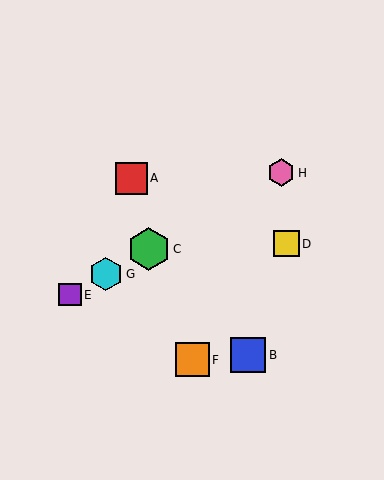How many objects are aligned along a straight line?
4 objects (C, E, G, H) are aligned along a straight line.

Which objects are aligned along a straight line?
Objects C, E, G, H are aligned along a straight line.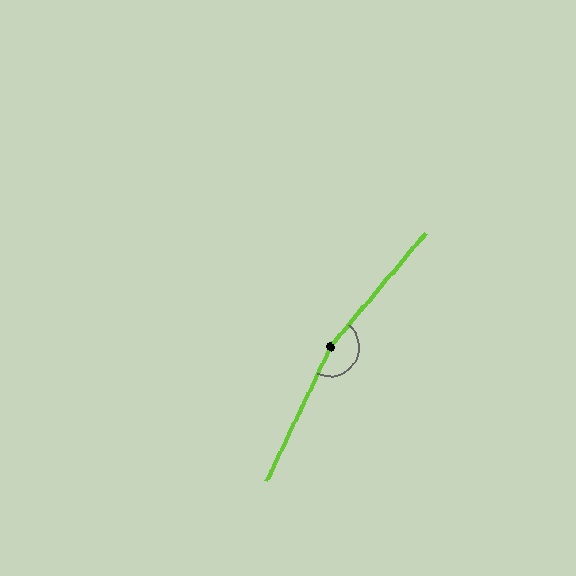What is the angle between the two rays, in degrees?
Approximately 165 degrees.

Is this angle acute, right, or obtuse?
It is obtuse.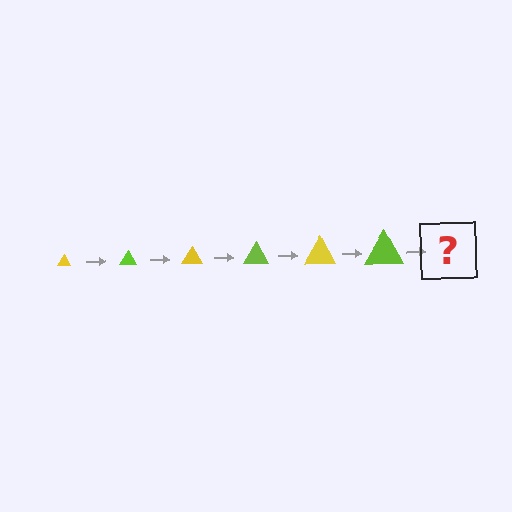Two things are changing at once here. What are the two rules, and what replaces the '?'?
The two rules are that the triangle grows larger each step and the color cycles through yellow and lime. The '?' should be a yellow triangle, larger than the previous one.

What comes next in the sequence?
The next element should be a yellow triangle, larger than the previous one.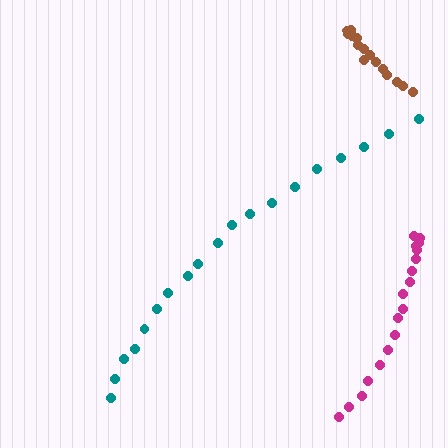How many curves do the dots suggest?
There are 3 distinct paths.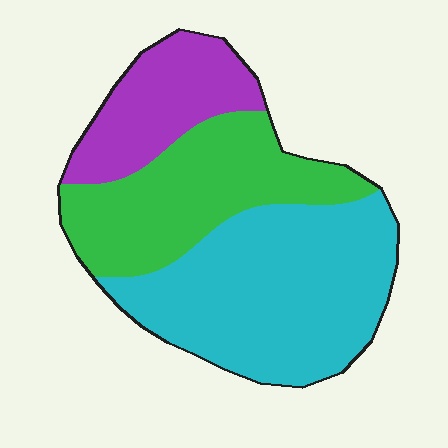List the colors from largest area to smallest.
From largest to smallest: cyan, green, purple.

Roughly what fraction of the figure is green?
Green covers 32% of the figure.